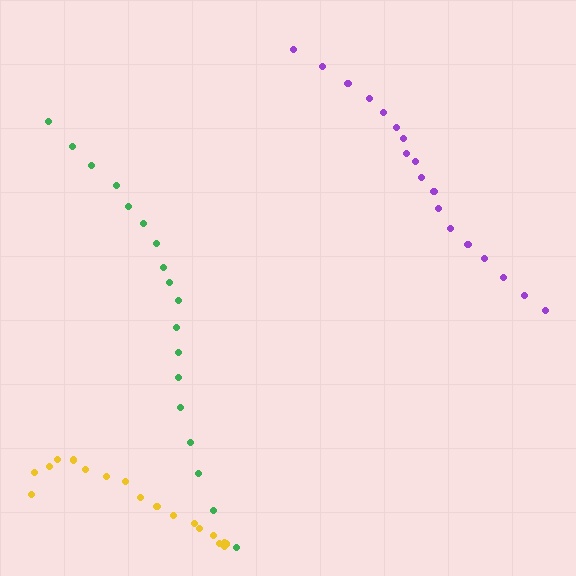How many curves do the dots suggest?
There are 3 distinct paths.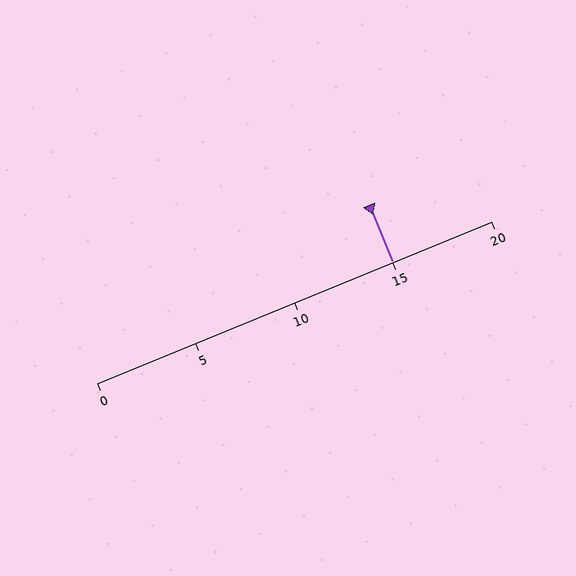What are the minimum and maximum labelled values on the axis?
The axis runs from 0 to 20.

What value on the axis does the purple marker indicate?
The marker indicates approximately 15.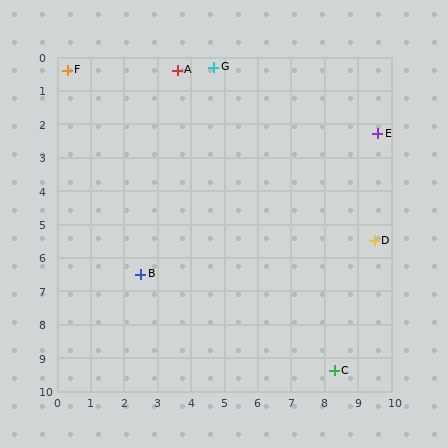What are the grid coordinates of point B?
Point B is at approximately (2.5, 6.5).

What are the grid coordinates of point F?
Point F is at approximately (0.3, 0.4).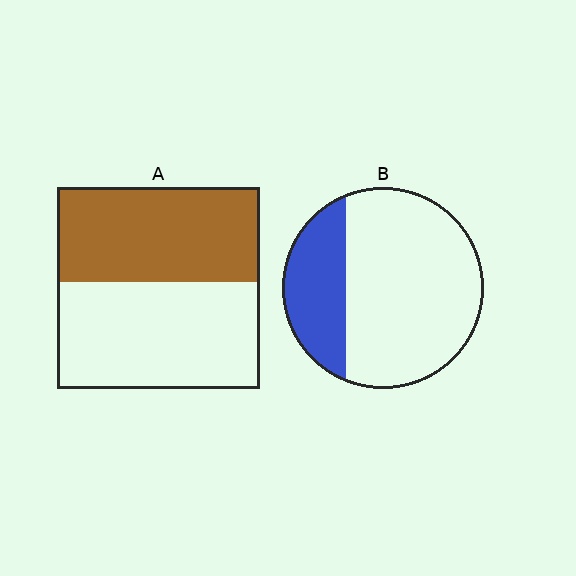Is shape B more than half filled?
No.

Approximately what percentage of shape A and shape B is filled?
A is approximately 45% and B is approximately 25%.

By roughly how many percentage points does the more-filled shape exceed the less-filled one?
By roughly 20 percentage points (A over B).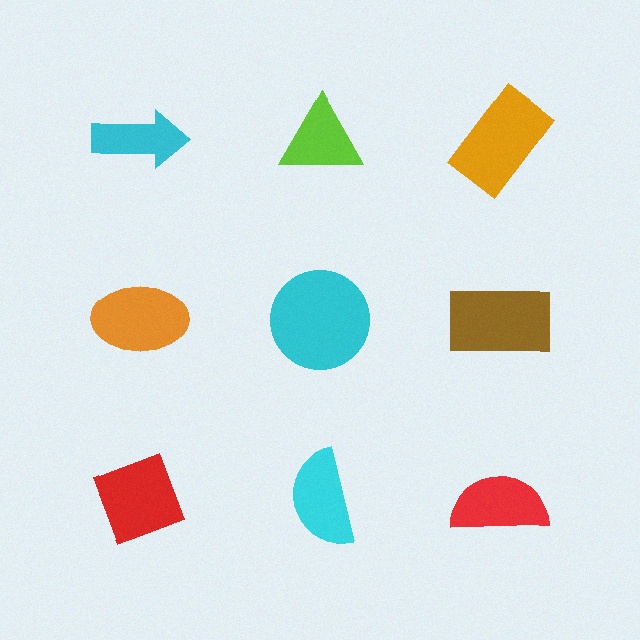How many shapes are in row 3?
3 shapes.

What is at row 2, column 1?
An orange ellipse.